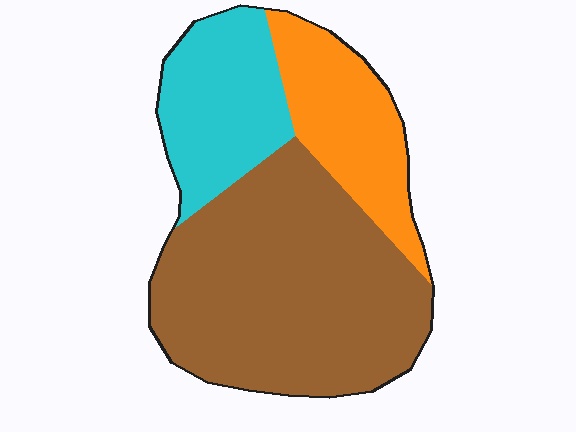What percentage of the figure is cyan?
Cyan covers about 20% of the figure.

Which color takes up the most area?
Brown, at roughly 55%.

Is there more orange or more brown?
Brown.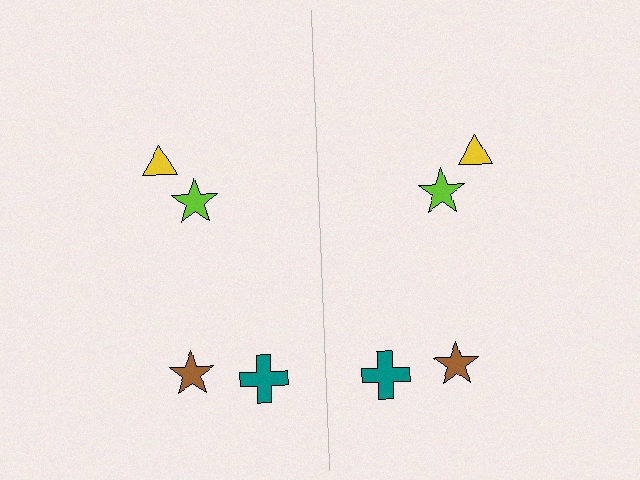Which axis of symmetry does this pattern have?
The pattern has a vertical axis of symmetry running through the center of the image.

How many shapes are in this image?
There are 8 shapes in this image.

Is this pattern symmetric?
Yes, this pattern has bilateral (reflection) symmetry.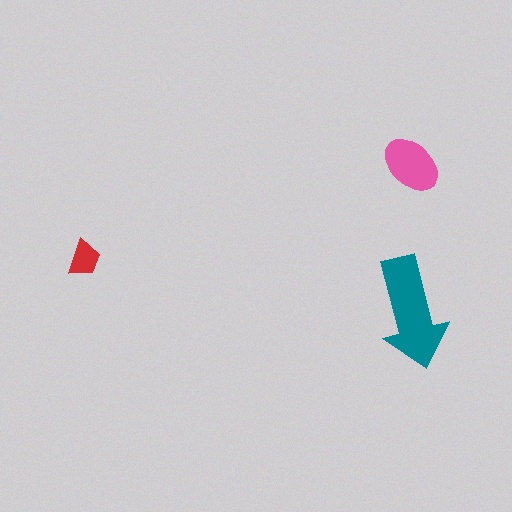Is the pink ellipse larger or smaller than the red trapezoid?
Larger.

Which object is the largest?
The teal arrow.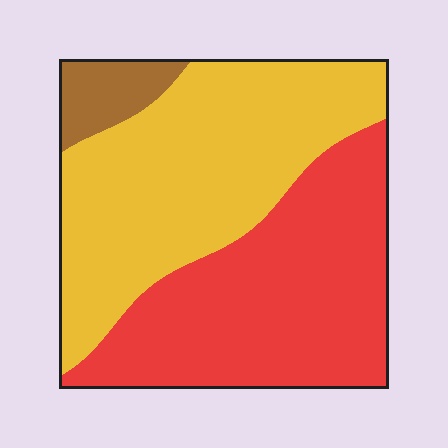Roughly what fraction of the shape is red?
Red covers roughly 45% of the shape.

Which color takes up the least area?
Brown, at roughly 5%.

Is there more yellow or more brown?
Yellow.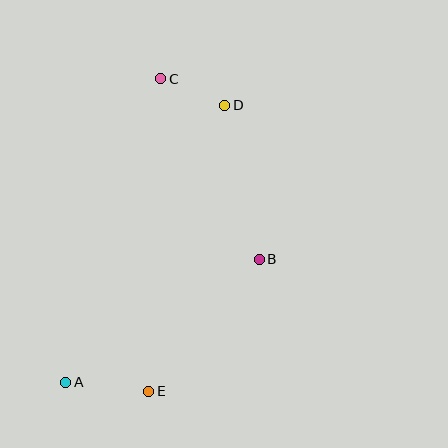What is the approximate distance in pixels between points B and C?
The distance between B and C is approximately 206 pixels.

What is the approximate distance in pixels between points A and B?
The distance between A and B is approximately 229 pixels.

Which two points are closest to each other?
Points C and D are closest to each other.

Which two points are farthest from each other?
Points A and D are farthest from each other.